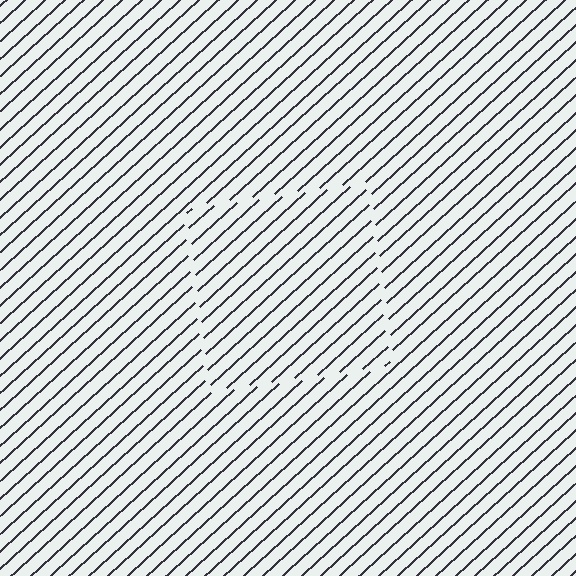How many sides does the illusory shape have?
4 sides — the line-ends trace a square.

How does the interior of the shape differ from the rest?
The interior of the shape contains the same grating, shifted by half a period — the contour is defined by the phase discontinuity where line-ends from the inner and outer gratings abut.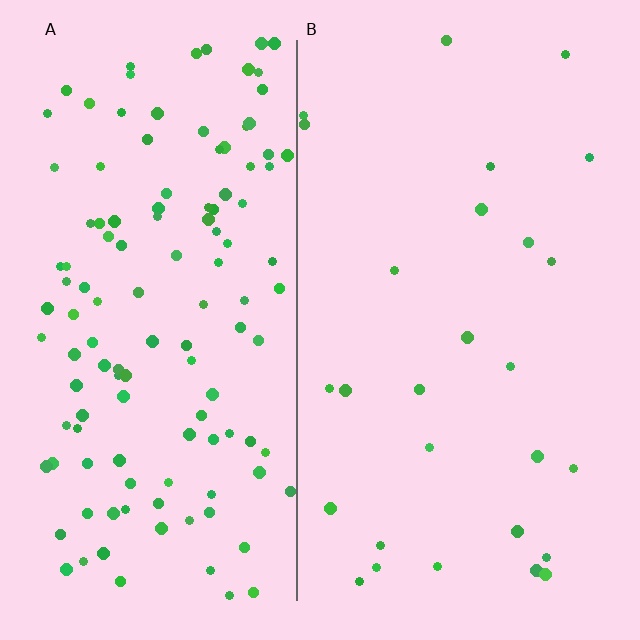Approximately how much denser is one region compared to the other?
Approximately 4.6× — region A over region B.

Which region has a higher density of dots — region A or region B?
A (the left).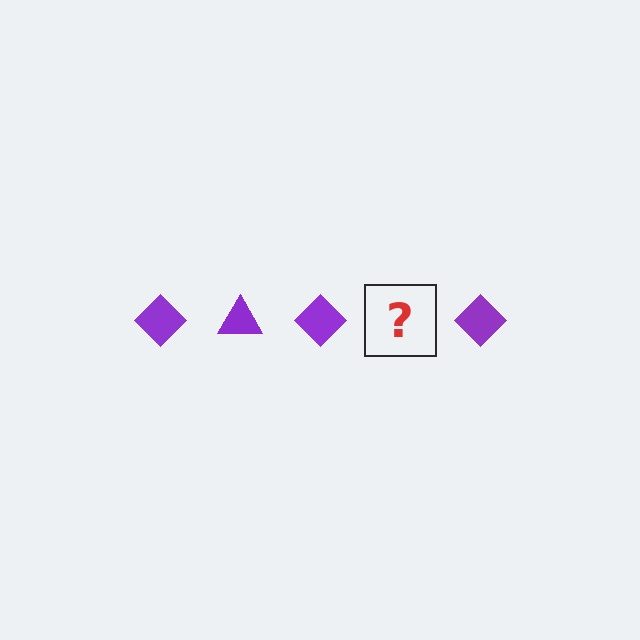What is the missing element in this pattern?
The missing element is a purple triangle.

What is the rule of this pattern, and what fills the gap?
The rule is that the pattern cycles through diamond, triangle shapes in purple. The gap should be filled with a purple triangle.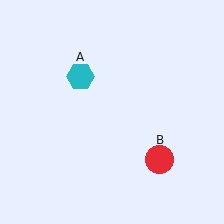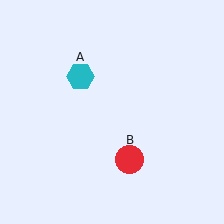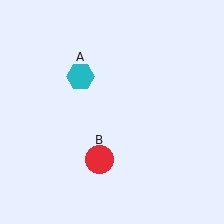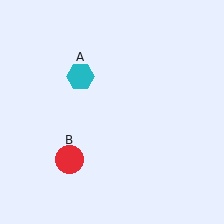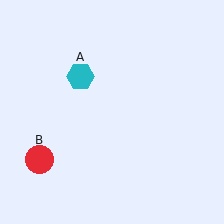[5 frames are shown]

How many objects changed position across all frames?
1 object changed position: red circle (object B).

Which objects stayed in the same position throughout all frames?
Cyan hexagon (object A) remained stationary.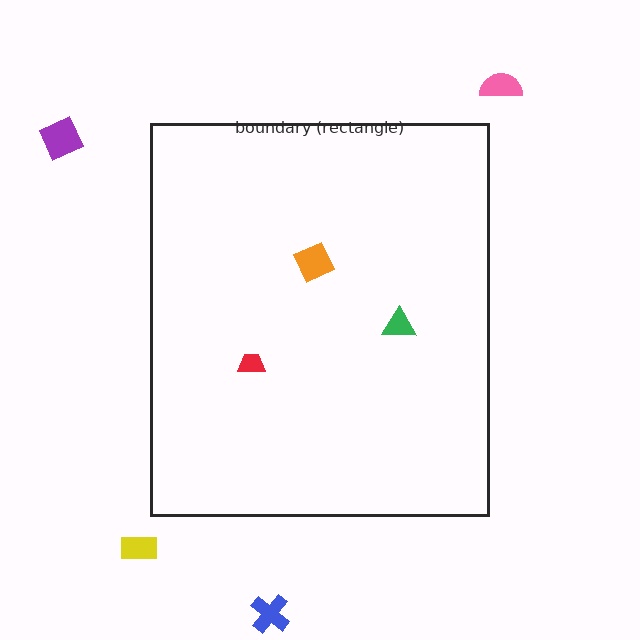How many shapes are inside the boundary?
3 inside, 4 outside.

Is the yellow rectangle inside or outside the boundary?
Outside.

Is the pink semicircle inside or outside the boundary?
Outside.